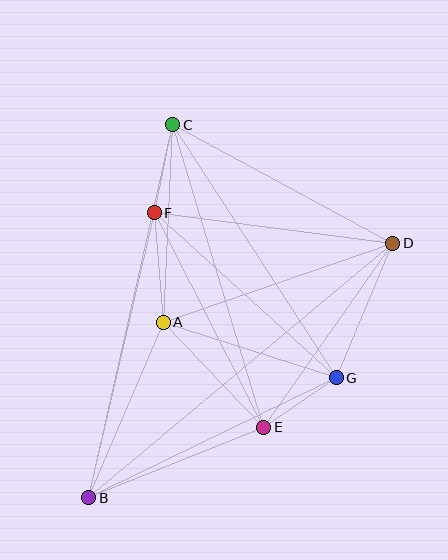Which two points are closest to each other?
Points E and G are closest to each other.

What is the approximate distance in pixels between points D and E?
The distance between D and E is approximately 225 pixels.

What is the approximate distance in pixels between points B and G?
The distance between B and G is approximately 275 pixels.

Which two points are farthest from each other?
Points B and D are farthest from each other.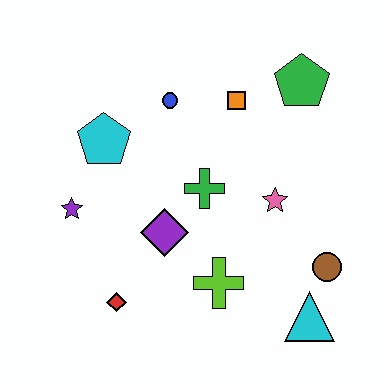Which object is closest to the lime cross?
The purple diamond is closest to the lime cross.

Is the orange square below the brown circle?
No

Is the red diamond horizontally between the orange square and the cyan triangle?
No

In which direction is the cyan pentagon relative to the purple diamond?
The cyan pentagon is above the purple diamond.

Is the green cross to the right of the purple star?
Yes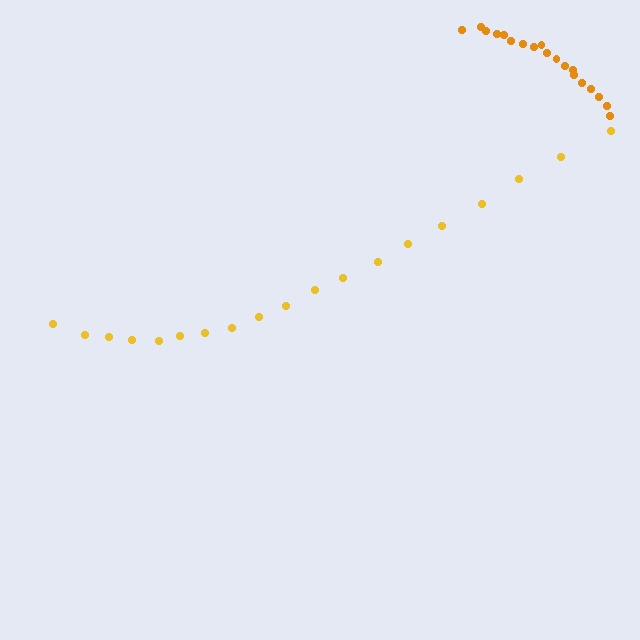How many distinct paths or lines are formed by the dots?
There are 2 distinct paths.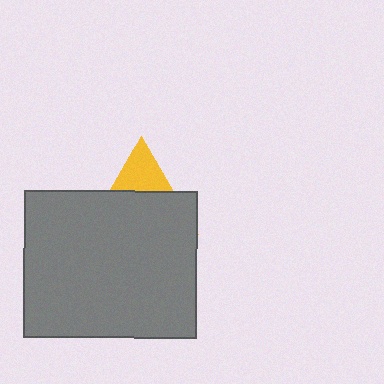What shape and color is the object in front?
The object in front is a gray rectangle.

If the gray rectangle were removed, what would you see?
You would see the complete yellow triangle.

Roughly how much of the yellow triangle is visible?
A small part of it is visible (roughly 31%).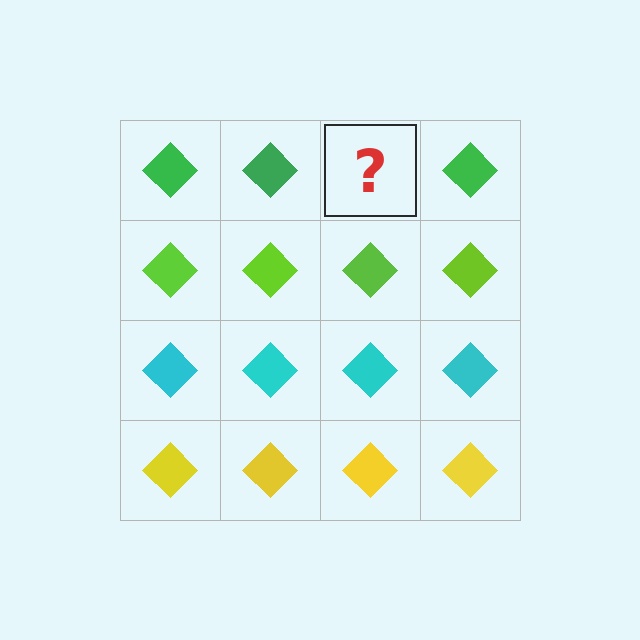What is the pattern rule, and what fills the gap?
The rule is that each row has a consistent color. The gap should be filled with a green diamond.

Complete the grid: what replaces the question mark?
The question mark should be replaced with a green diamond.